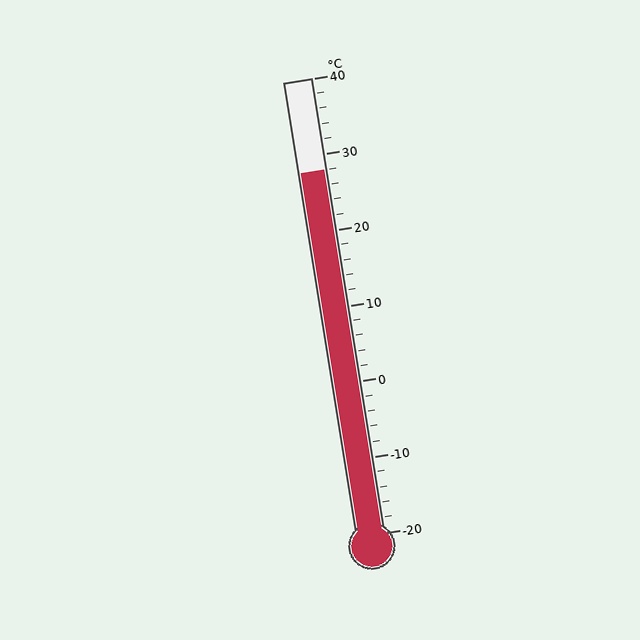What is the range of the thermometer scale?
The thermometer scale ranges from -20°C to 40°C.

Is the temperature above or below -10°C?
The temperature is above -10°C.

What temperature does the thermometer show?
The thermometer shows approximately 28°C.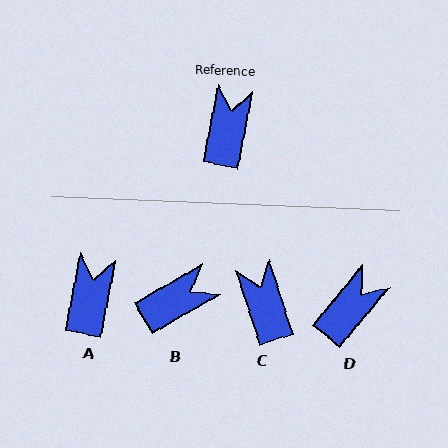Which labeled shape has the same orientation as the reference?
A.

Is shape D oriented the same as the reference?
No, it is off by about 29 degrees.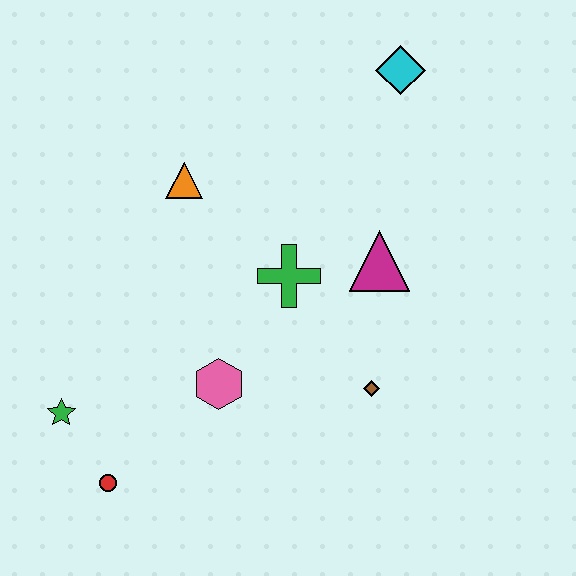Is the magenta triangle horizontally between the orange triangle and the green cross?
No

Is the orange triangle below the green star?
No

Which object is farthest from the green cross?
The red circle is farthest from the green cross.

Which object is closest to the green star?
The red circle is closest to the green star.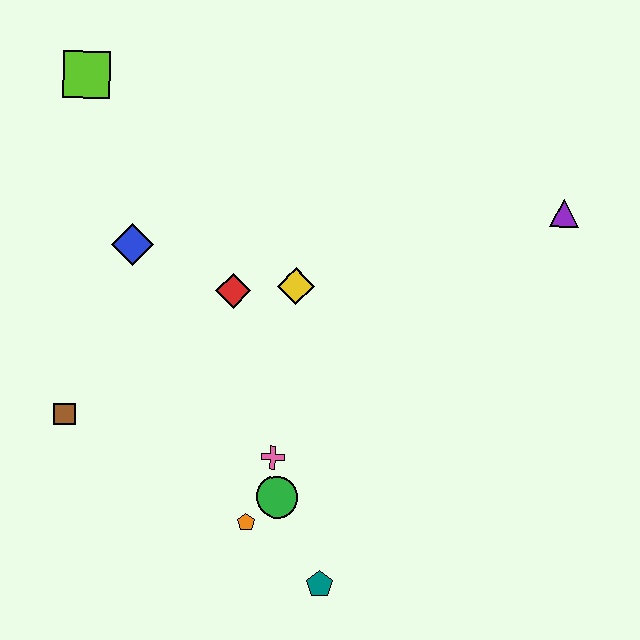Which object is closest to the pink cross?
The green circle is closest to the pink cross.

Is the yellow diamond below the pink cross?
No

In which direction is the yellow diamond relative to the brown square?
The yellow diamond is to the right of the brown square.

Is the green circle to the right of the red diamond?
Yes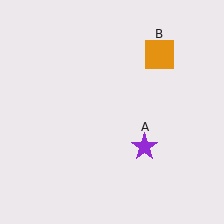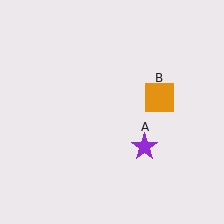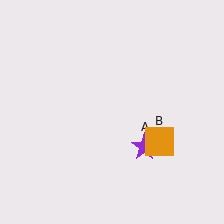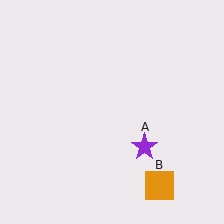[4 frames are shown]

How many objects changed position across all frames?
1 object changed position: orange square (object B).